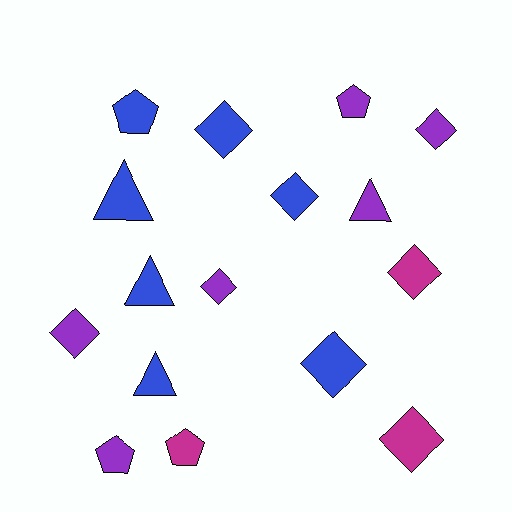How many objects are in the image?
There are 16 objects.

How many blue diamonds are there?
There are 3 blue diamonds.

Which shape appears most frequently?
Diamond, with 8 objects.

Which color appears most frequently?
Blue, with 7 objects.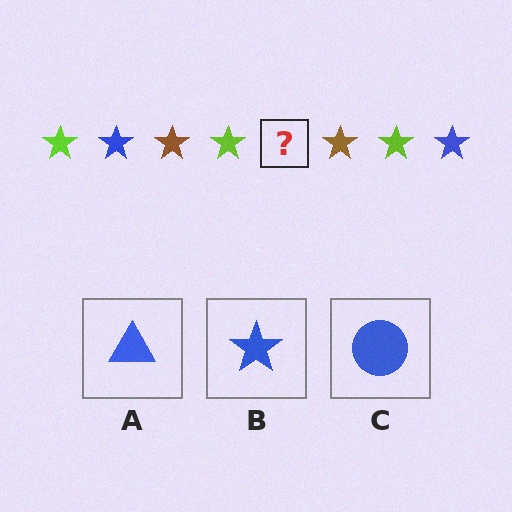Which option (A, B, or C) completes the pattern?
B.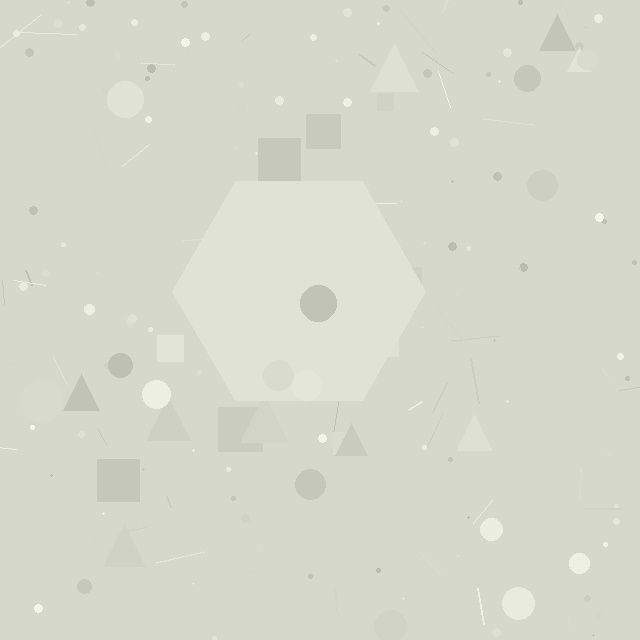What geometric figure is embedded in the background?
A hexagon is embedded in the background.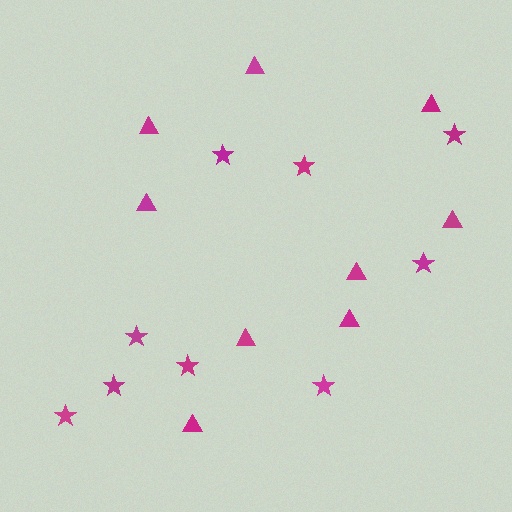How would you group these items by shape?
There are 2 groups: one group of stars (9) and one group of triangles (9).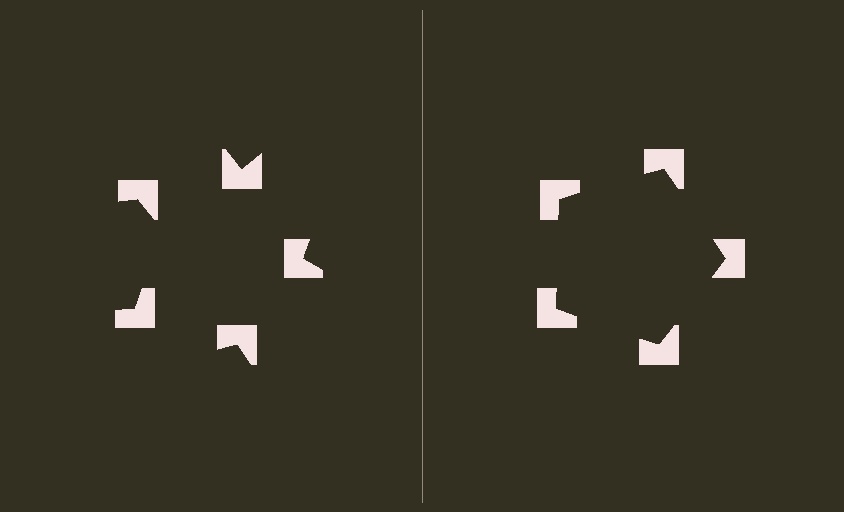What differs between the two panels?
The notched squares are positioned identically on both sides; only the wedge orientations differ. On the right they align to a pentagon; on the left they are misaligned.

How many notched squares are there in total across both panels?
10 — 5 on each side.